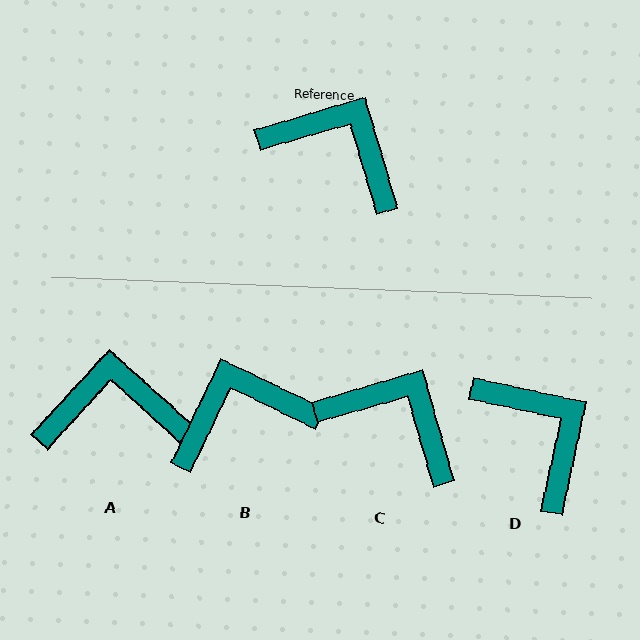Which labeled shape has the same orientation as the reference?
C.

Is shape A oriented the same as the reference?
No, it is off by about 32 degrees.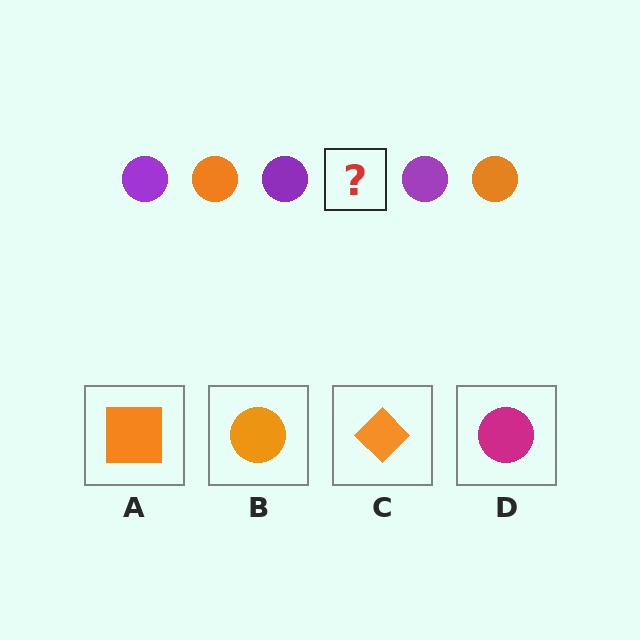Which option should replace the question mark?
Option B.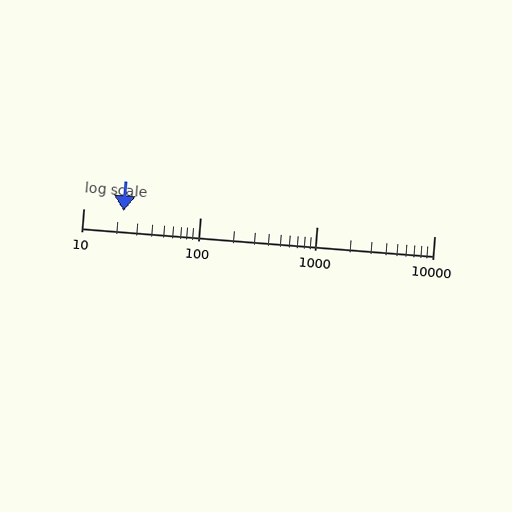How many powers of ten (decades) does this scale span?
The scale spans 3 decades, from 10 to 10000.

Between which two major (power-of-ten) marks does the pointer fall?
The pointer is between 10 and 100.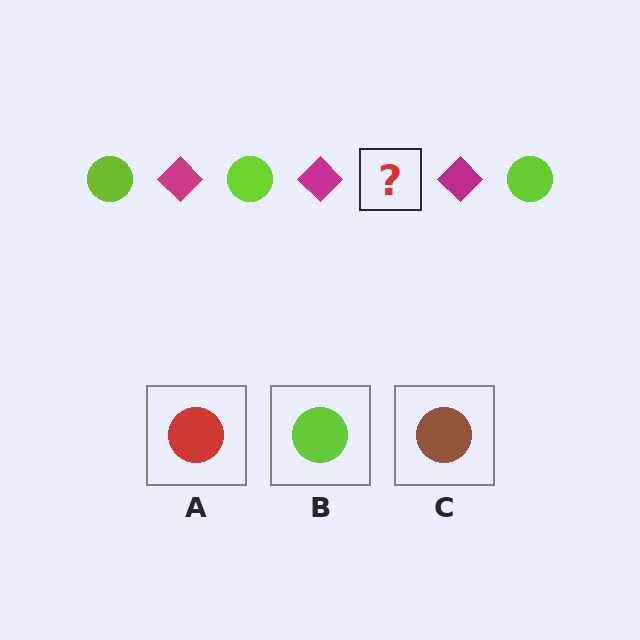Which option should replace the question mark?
Option B.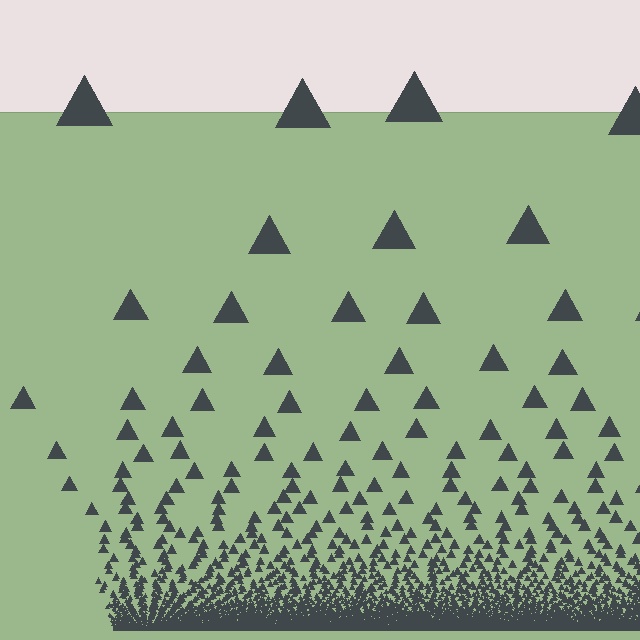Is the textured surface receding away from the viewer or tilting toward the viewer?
The surface appears to tilt toward the viewer. Texture elements get larger and sparser toward the top.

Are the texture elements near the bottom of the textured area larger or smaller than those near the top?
Smaller. The gradient is inverted — elements near the bottom are smaller and denser.